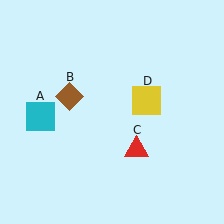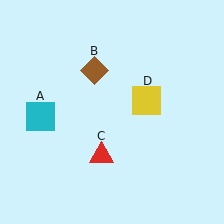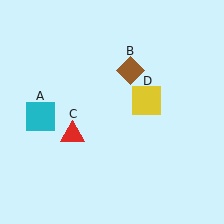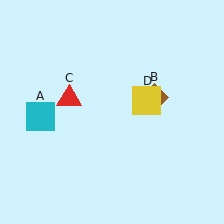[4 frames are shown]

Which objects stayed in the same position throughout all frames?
Cyan square (object A) and yellow square (object D) remained stationary.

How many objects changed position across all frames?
2 objects changed position: brown diamond (object B), red triangle (object C).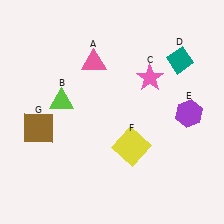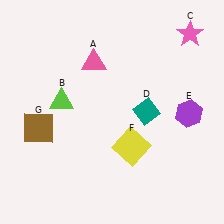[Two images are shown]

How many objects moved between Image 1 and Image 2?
2 objects moved between the two images.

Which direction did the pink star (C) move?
The pink star (C) moved up.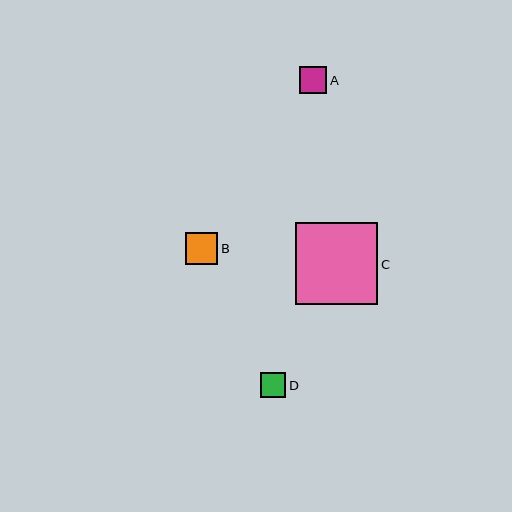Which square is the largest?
Square C is the largest with a size of approximately 82 pixels.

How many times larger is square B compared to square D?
Square B is approximately 1.3 times the size of square D.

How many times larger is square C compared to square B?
Square C is approximately 2.5 times the size of square B.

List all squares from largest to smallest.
From largest to smallest: C, B, A, D.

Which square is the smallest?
Square D is the smallest with a size of approximately 25 pixels.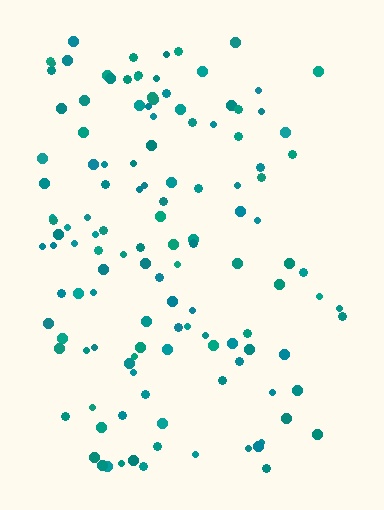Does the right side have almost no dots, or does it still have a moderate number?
Still a moderate number, just noticeably fewer than the left.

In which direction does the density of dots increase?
From right to left, with the left side densest.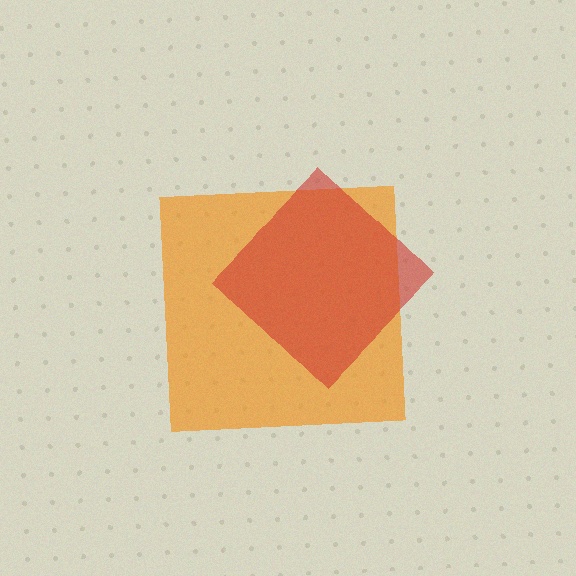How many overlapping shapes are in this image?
There are 2 overlapping shapes in the image.